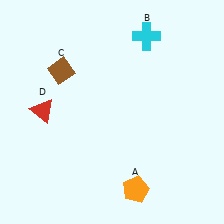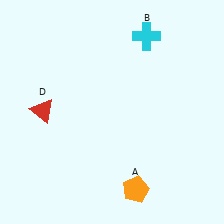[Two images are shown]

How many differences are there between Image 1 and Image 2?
There is 1 difference between the two images.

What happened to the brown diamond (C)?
The brown diamond (C) was removed in Image 2. It was in the top-left area of Image 1.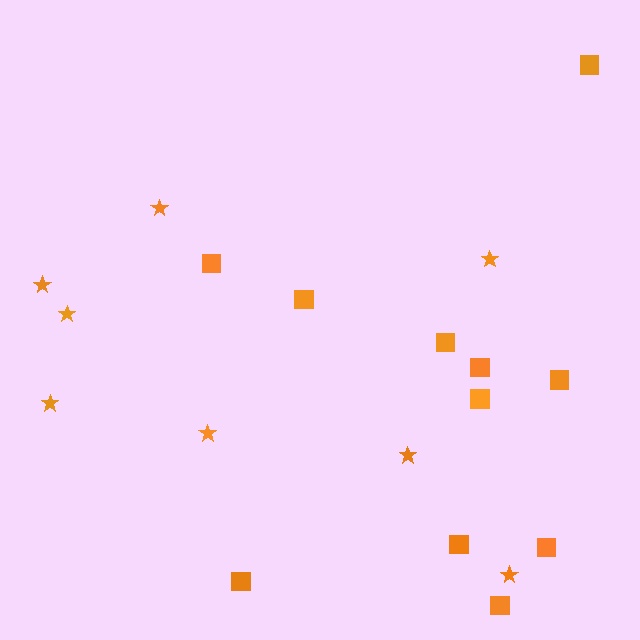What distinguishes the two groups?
There are 2 groups: one group of squares (11) and one group of stars (8).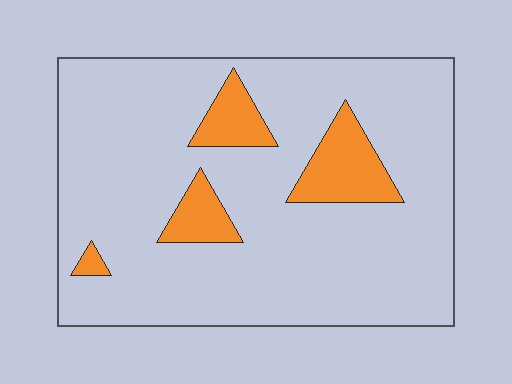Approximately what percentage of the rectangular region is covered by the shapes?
Approximately 15%.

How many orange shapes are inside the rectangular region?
4.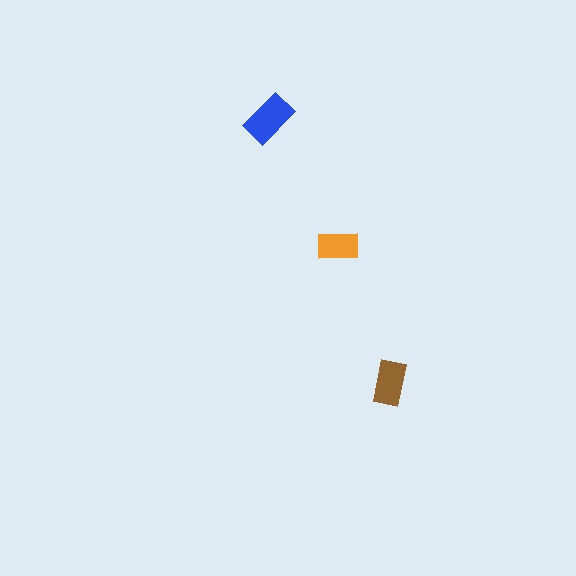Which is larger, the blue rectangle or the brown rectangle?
The blue one.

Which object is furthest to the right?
The brown rectangle is rightmost.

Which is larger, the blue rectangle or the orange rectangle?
The blue one.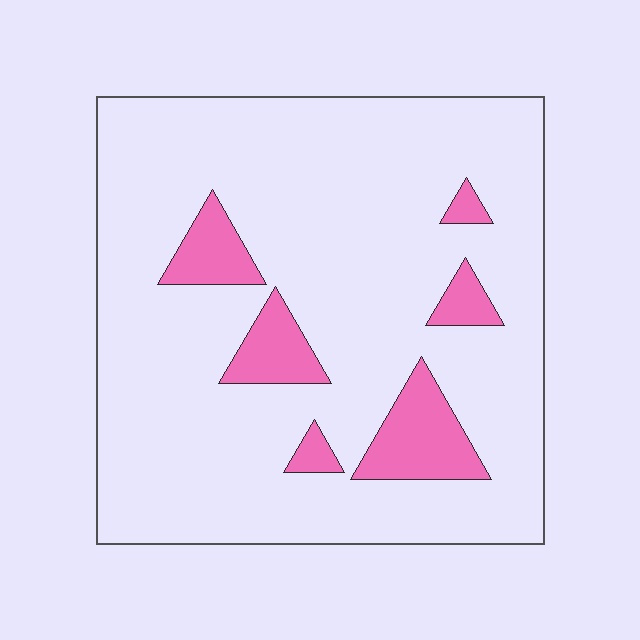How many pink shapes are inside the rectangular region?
6.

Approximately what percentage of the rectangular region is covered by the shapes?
Approximately 15%.